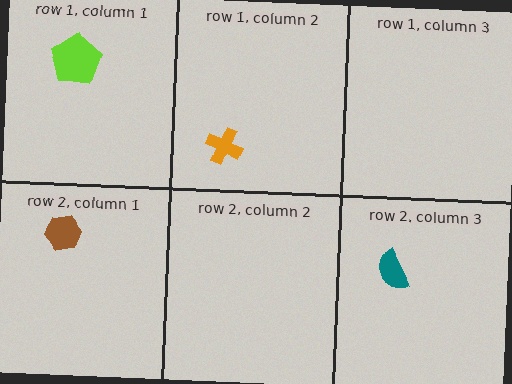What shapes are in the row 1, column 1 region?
The lime pentagon.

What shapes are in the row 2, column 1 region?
The brown hexagon.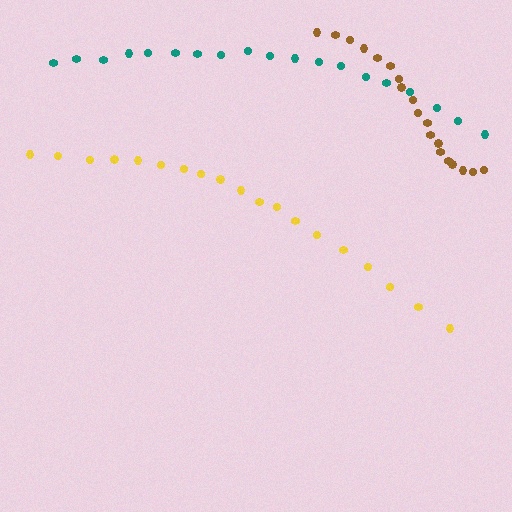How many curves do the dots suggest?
There are 3 distinct paths.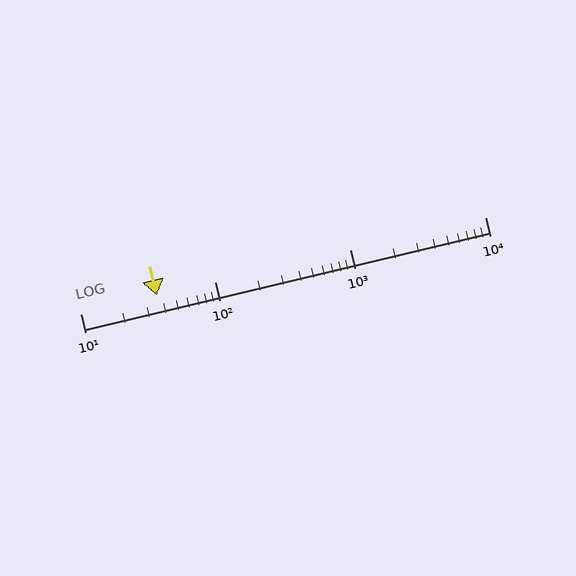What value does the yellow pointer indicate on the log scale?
The pointer indicates approximately 37.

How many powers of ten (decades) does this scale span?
The scale spans 3 decades, from 10 to 10000.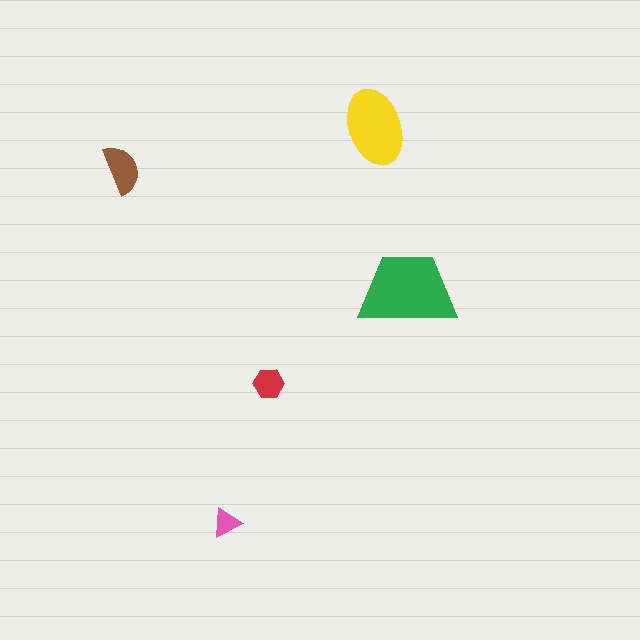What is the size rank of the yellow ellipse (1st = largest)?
2nd.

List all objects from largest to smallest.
The green trapezoid, the yellow ellipse, the brown semicircle, the red hexagon, the pink triangle.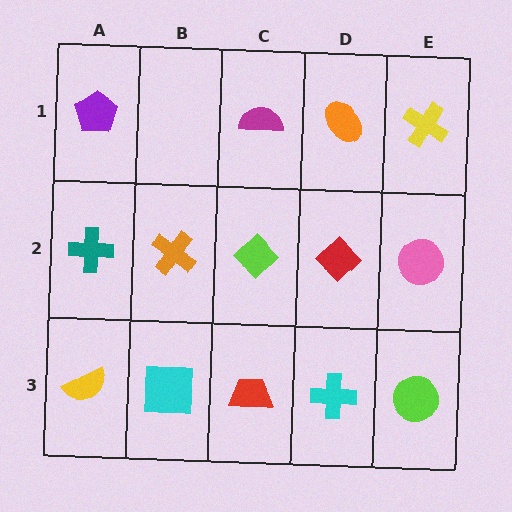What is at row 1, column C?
A magenta semicircle.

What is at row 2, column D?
A red diamond.